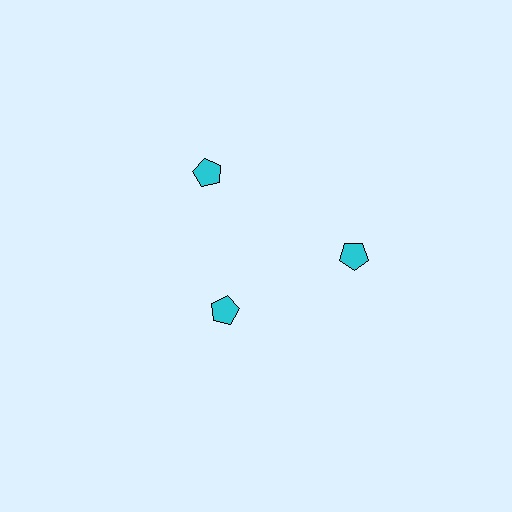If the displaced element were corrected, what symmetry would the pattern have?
It would have 3-fold rotational symmetry — the pattern would map onto itself every 120 degrees.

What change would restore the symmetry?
The symmetry would be restored by moving it outward, back onto the ring so that all 3 pentagons sit at equal angles and equal distance from the center.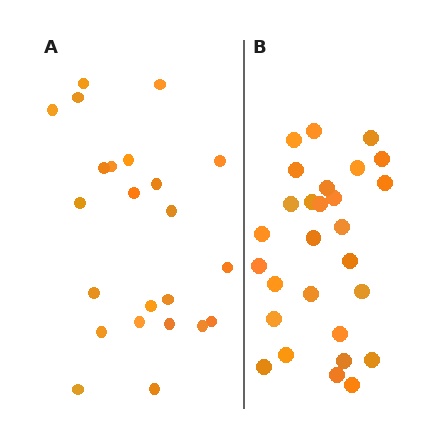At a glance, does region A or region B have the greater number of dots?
Region B (the right region) has more dots.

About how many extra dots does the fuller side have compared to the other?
Region B has about 5 more dots than region A.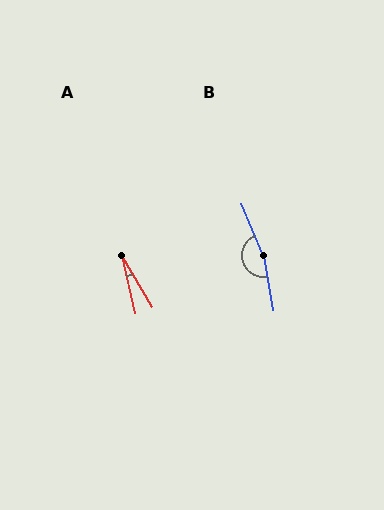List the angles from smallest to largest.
A (17°), B (167°).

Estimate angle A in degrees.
Approximately 17 degrees.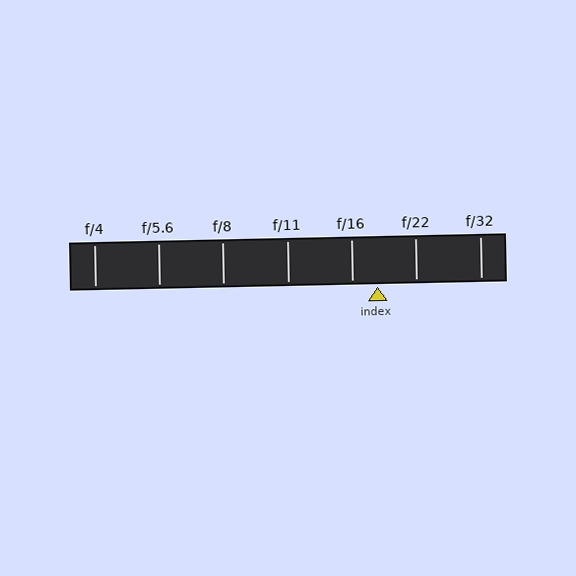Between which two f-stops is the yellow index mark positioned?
The index mark is between f/16 and f/22.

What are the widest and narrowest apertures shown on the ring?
The widest aperture shown is f/4 and the narrowest is f/32.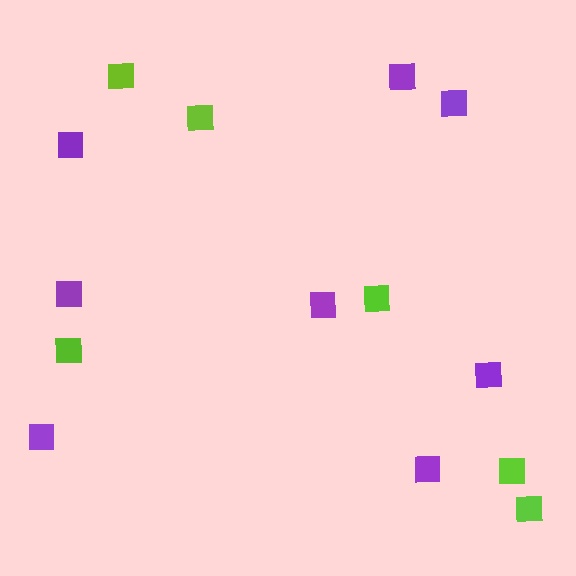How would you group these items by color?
There are 2 groups: one group of lime squares (6) and one group of purple squares (8).